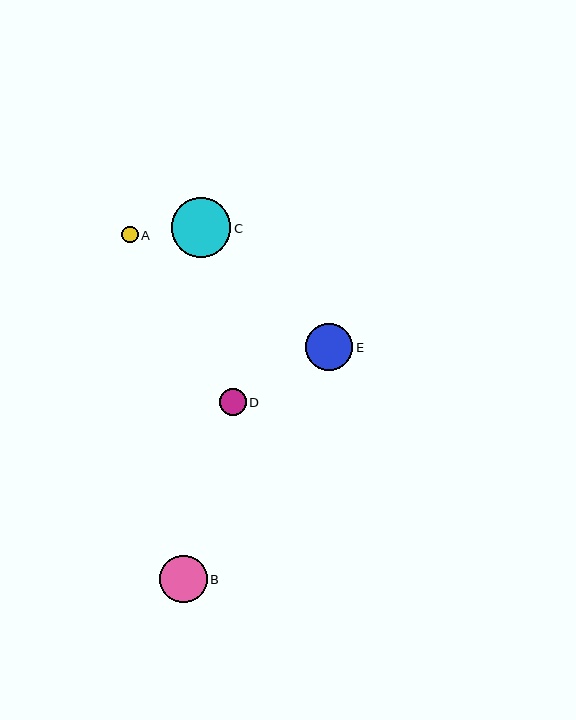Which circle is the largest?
Circle C is the largest with a size of approximately 60 pixels.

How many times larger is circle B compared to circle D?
Circle B is approximately 1.8 times the size of circle D.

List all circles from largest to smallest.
From largest to smallest: C, B, E, D, A.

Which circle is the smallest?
Circle A is the smallest with a size of approximately 16 pixels.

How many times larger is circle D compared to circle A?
Circle D is approximately 1.6 times the size of circle A.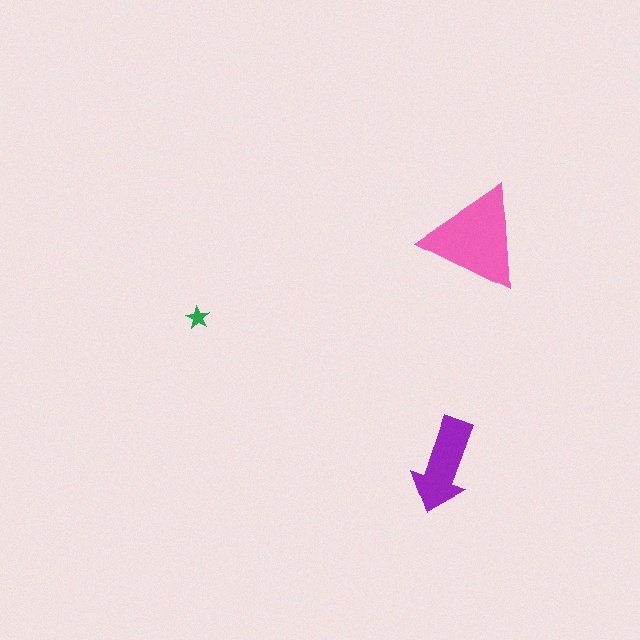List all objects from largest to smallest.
The pink triangle, the purple arrow, the green star.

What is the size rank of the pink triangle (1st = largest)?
1st.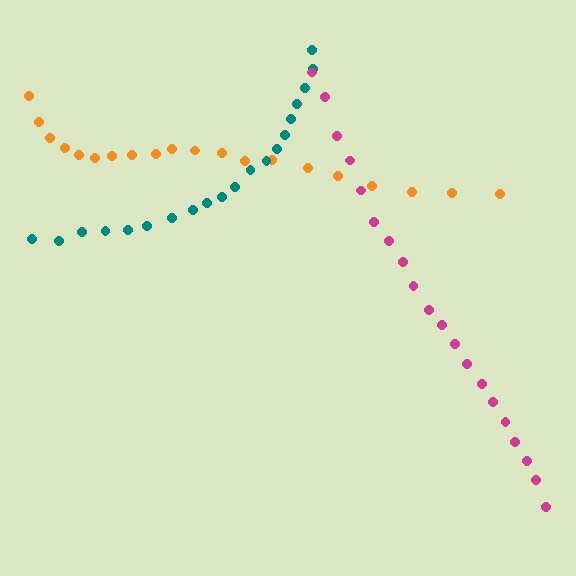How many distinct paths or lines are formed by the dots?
There are 3 distinct paths.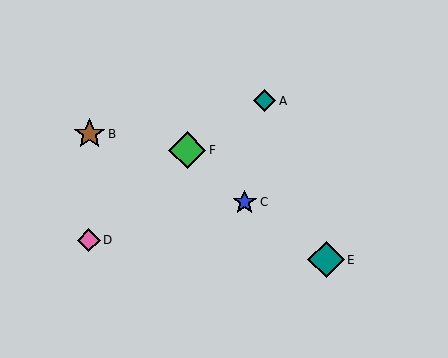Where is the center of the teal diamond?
The center of the teal diamond is at (326, 260).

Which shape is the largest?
The green diamond (labeled F) is the largest.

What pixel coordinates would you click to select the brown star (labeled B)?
Click at (90, 134) to select the brown star B.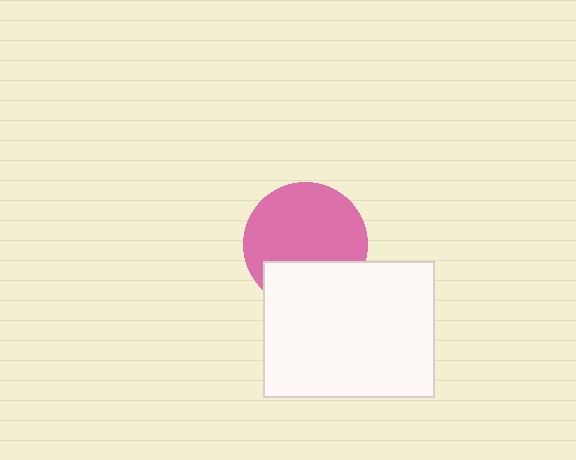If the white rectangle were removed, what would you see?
You would see the complete pink circle.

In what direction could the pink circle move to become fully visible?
The pink circle could move up. That would shift it out from behind the white rectangle entirely.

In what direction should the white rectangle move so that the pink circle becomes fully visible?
The white rectangle should move down. That is the shortest direction to clear the overlap and leave the pink circle fully visible.